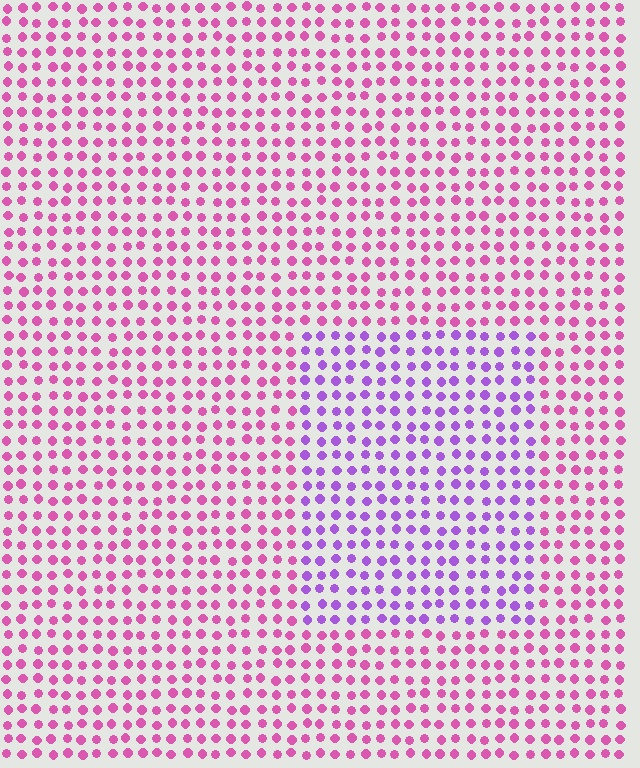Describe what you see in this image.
The image is filled with small pink elements in a uniform arrangement. A rectangle-shaped region is visible where the elements are tinted to a slightly different hue, forming a subtle color boundary.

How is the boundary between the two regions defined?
The boundary is defined purely by a slight shift in hue (about 43 degrees). Spacing, size, and orientation are identical on both sides.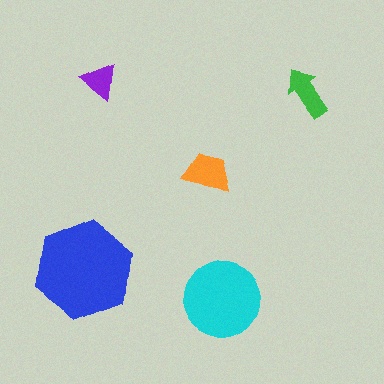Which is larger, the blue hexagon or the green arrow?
The blue hexagon.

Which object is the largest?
The blue hexagon.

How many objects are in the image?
There are 5 objects in the image.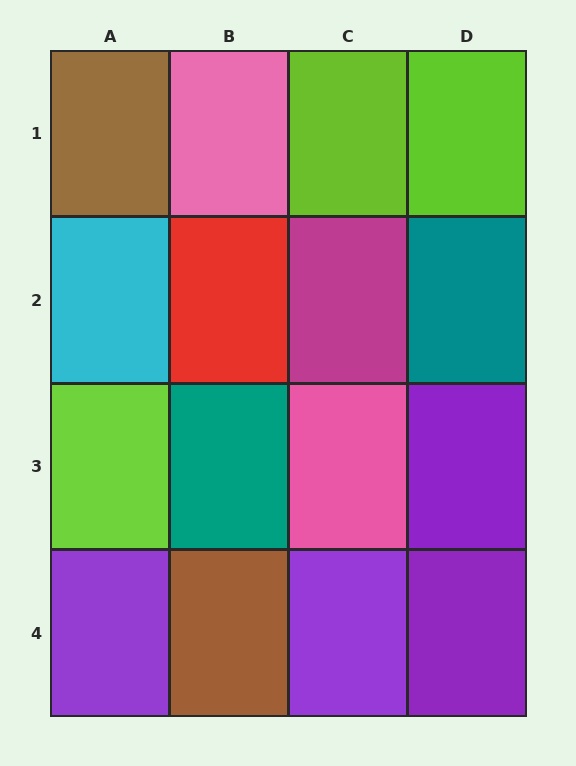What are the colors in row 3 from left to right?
Lime, teal, pink, purple.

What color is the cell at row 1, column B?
Pink.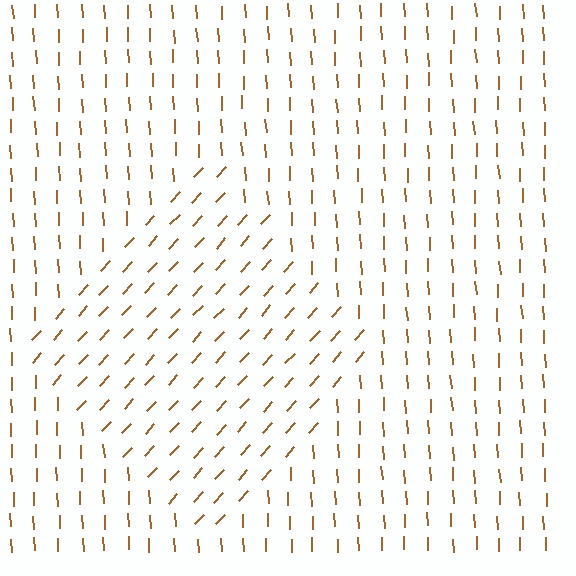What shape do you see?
I see a diamond.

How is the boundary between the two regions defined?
The boundary is defined purely by a change in line orientation (approximately 45 degrees difference). All lines are the same color and thickness.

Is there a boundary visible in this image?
Yes, there is a texture boundary formed by a change in line orientation.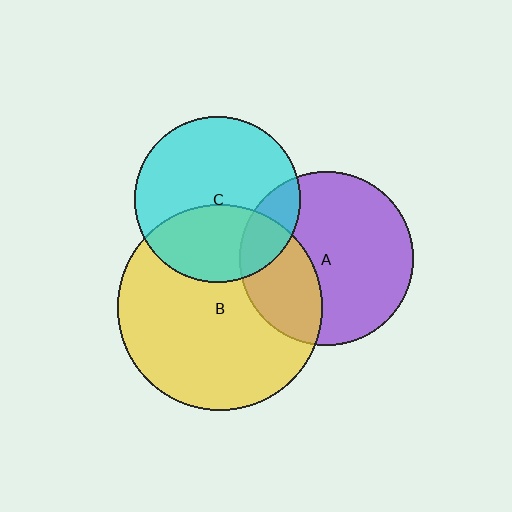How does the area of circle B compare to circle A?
Approximately 1.4 times.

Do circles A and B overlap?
Yes.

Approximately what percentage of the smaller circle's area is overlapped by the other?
Approximately 30%.